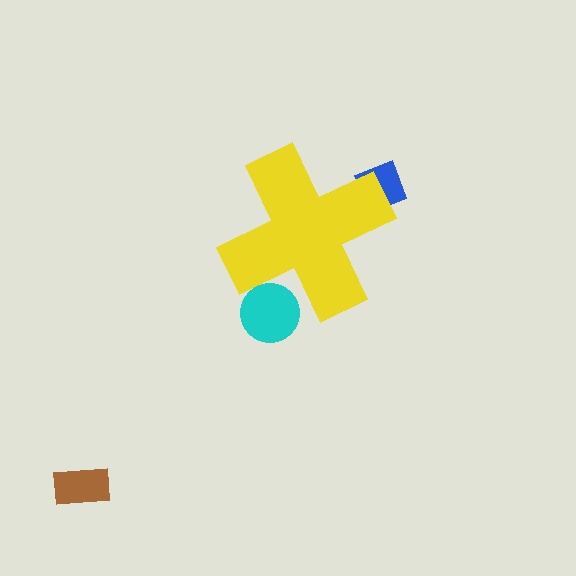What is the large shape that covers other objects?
A yellow cross.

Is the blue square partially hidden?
Yes, the blue square is partially hidden behind the yellow cross.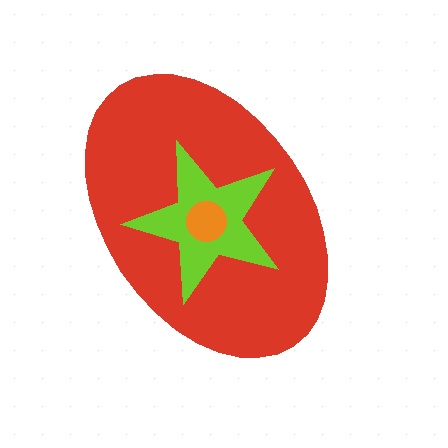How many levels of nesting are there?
3.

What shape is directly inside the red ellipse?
The lime star.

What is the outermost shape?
The red ellipse.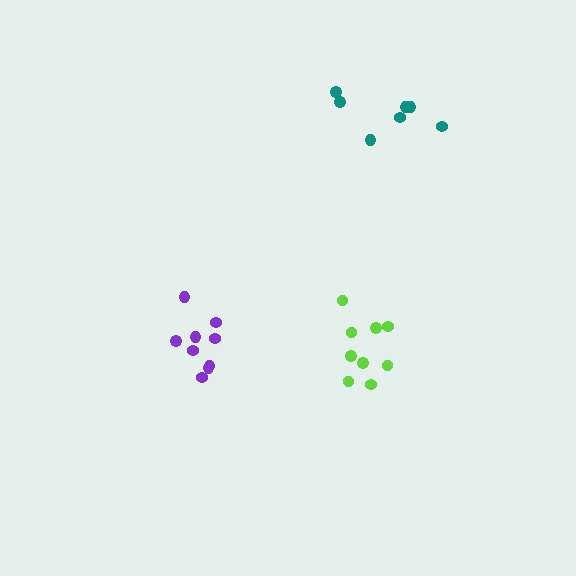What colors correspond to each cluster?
The clusters are colored: teal, purple, lime.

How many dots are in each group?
Group 1: 7 dots, Group 2: 9 dots, Group 3: 9 dots (25 total).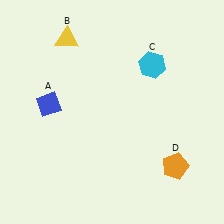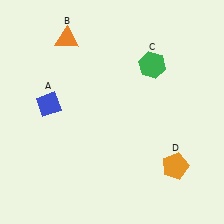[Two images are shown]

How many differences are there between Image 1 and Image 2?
There are 2 differences between the two images.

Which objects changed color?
B changed from yellow to orange. C changed from cyan to green.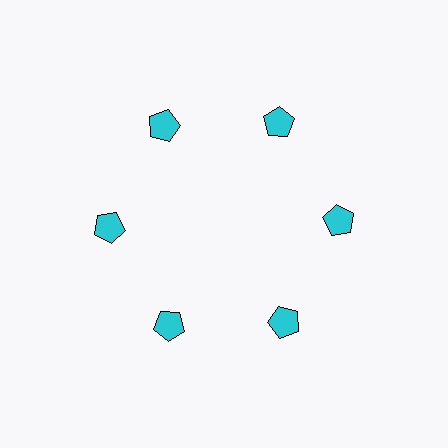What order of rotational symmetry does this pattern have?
This pattern has 6-fold rotational symmetry.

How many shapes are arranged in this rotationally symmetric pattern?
There are 6 shapes, arranged in 6 groups of 1.